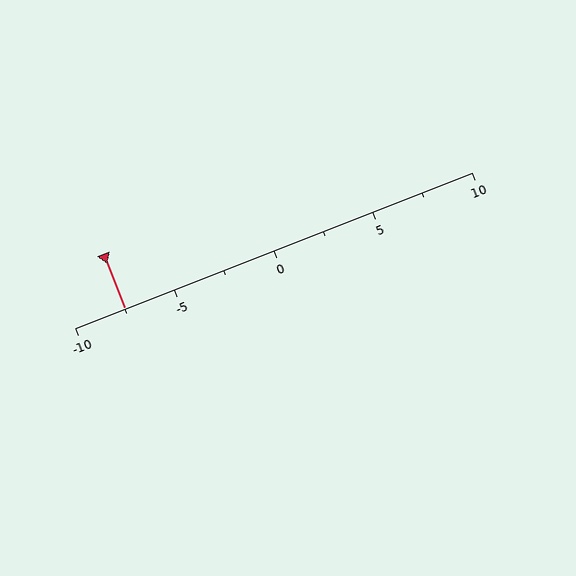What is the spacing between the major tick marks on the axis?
The major ticks are spaced 5 apart.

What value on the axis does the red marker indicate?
The marker indicates approximately -7.5.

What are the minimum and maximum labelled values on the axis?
The axis runs from -10 to 10.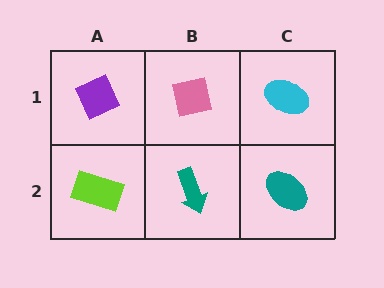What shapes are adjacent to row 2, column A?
A purple diamond (row 1, column A), a teal arrow (row 2, column B).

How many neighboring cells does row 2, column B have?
3.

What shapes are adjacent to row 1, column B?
A teal arrow (row 2, column B), a purple diamond (row 1, column A), a cyan ellipse (row 1, column C).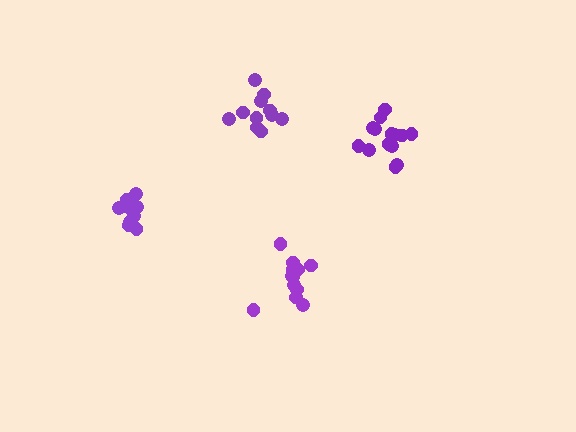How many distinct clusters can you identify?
There are 4 distinct clusters.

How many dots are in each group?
Group 1: 14 dots, Group 2: 11 dots, Group 3: 9 dots, Group 4: 12 dots (46 total).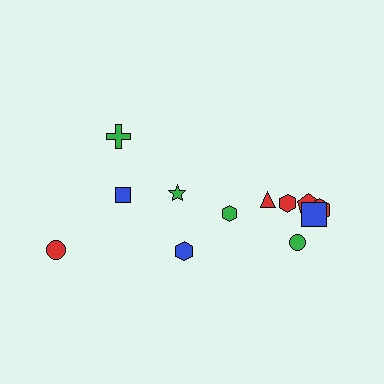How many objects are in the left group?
There are 5 objects.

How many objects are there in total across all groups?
There are 12 objects.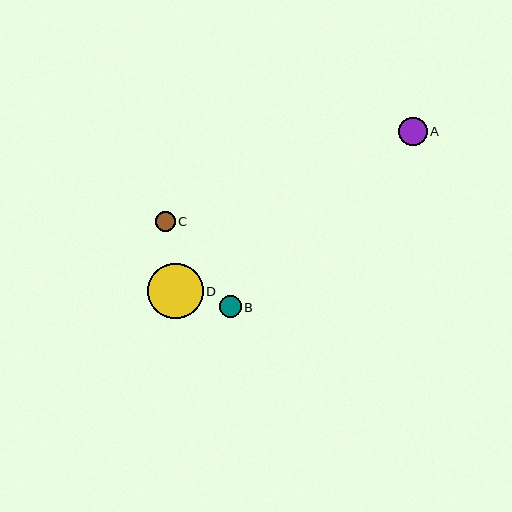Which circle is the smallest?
Circle C is the smallest with a size of approximately 20 pixels.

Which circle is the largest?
Circle D is the largest with a size of approximately 56 pixels.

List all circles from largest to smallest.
From largest to smallest: D, A, B, C.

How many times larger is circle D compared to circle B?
Circle D is approximately 2.5 times the size of circle B.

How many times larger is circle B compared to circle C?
Circle B is approximately 1.1 times the size of circle C.